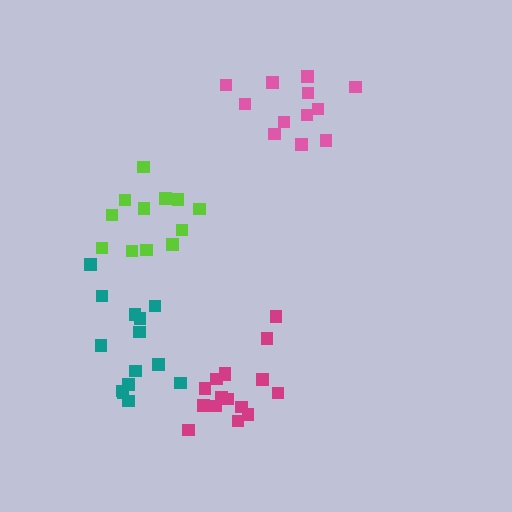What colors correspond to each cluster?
The clusters are colored: magenta, lime, pink, teal.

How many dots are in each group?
Group 1: 16 dots, Group 2: 12 dots, Group 3: 12 dots, Group 4: 14 dots (54 total).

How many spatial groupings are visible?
There are 4 spatial groupings.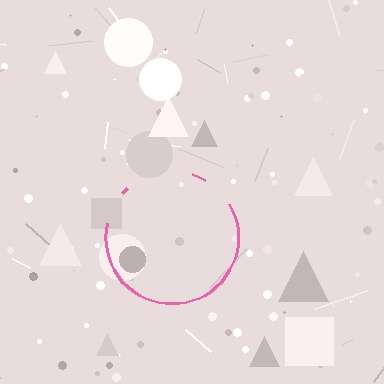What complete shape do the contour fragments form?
The contour fragments form a circle.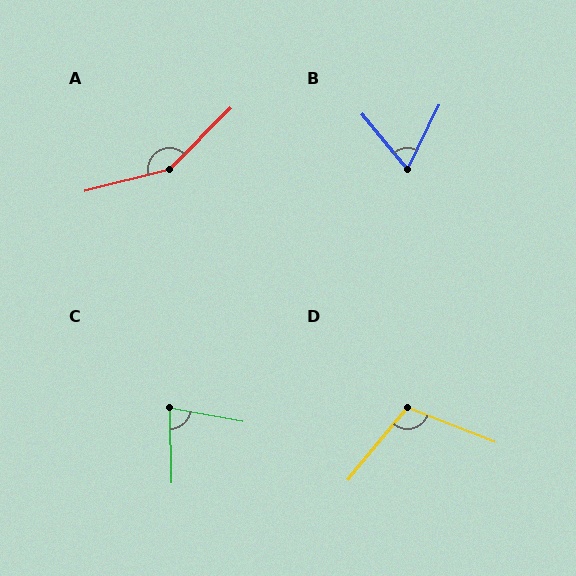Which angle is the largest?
A, at approximately 149 degrees.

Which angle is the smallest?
B, at approximately 65 degrees.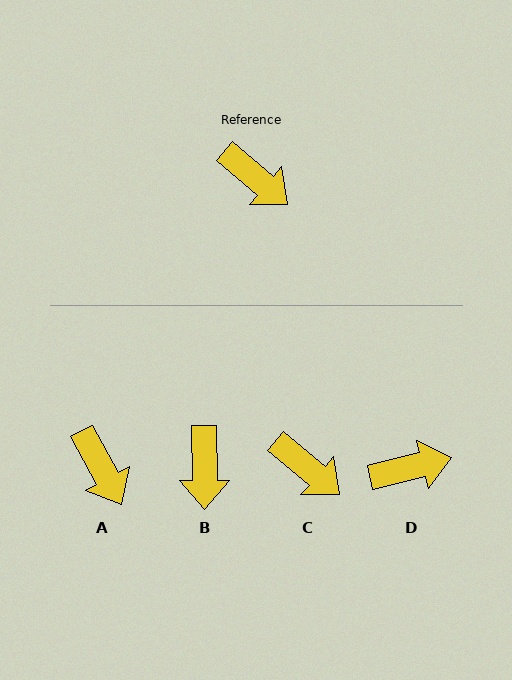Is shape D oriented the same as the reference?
No, it is off by about 54 degrees.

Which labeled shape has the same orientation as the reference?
C.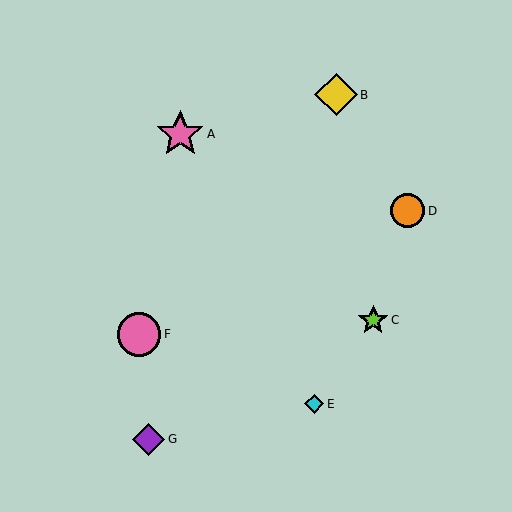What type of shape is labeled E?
Shape E is a cyan diamond.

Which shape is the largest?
The pink star (labeled A) is the largest.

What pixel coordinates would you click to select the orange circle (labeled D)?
Click at (407, 211) to select the orange circle D.